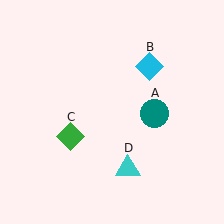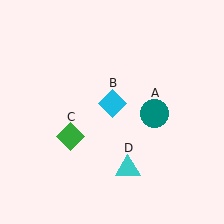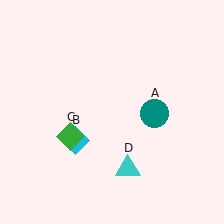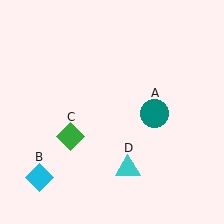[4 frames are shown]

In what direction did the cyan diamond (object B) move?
The cyan diamond (object B) moved down and to the left.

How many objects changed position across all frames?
1 object changed position: cyan diamond (object B).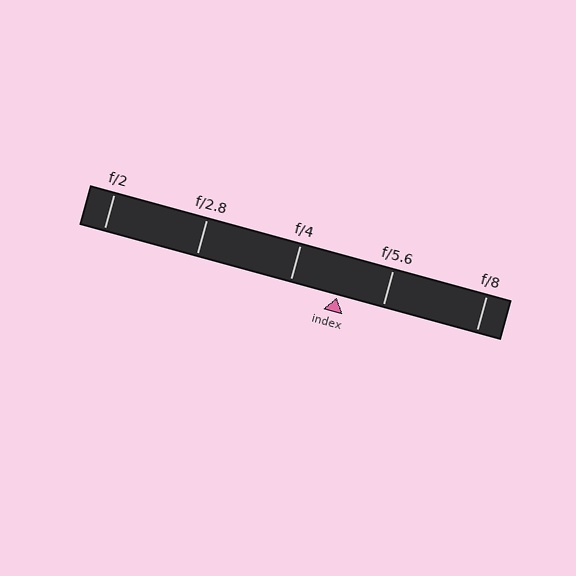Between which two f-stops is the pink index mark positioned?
The index mark is between f/4 and f/5.6.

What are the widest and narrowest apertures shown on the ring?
The widest aperture shown is f/2 and the narrowest is f/8.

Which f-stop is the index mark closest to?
The index mark is closest to f/5.6.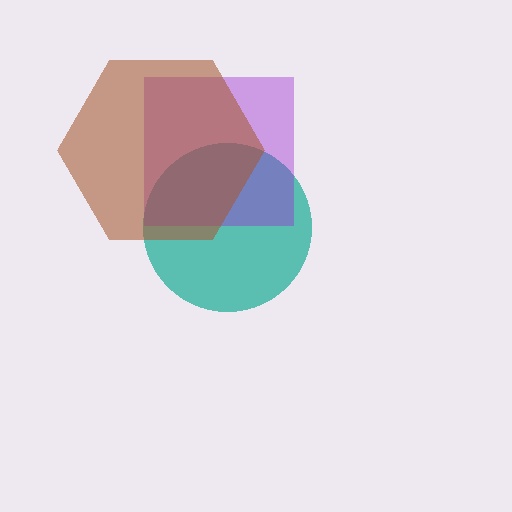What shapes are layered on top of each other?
The layered shapes are: a teal circle, a purple square, a brown hexagon.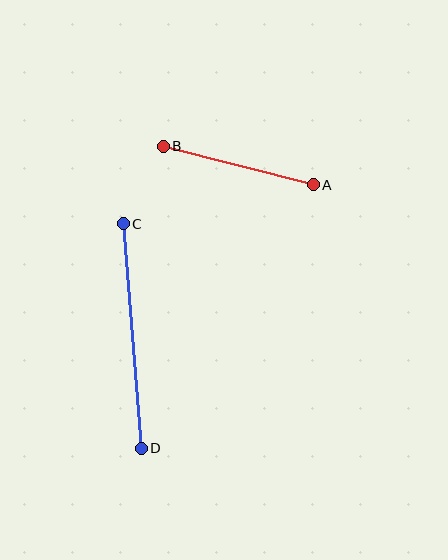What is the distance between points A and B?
The distance is approximately 155 pixels.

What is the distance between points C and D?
The distance is approximately 225 pixels.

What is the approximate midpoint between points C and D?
The midpoint is at approximately (132, 336) pixels.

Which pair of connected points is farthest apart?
Points C and D are farthest apart.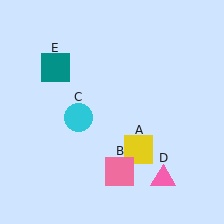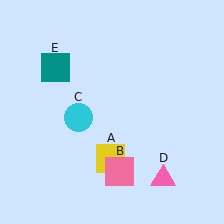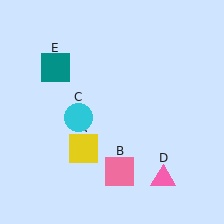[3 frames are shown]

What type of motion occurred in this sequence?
The yellow square (object A) rotated clockwise around the center of the scene.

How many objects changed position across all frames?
1 object changed position: yellow square (object A).